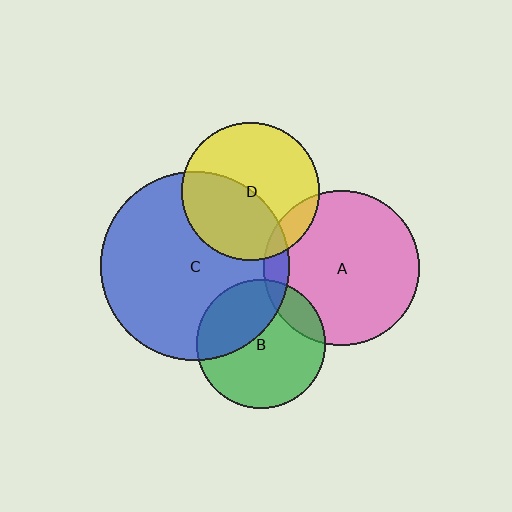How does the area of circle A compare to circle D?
Approximately 1.3 times.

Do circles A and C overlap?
Yes.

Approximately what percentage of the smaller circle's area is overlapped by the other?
Approximately 10%.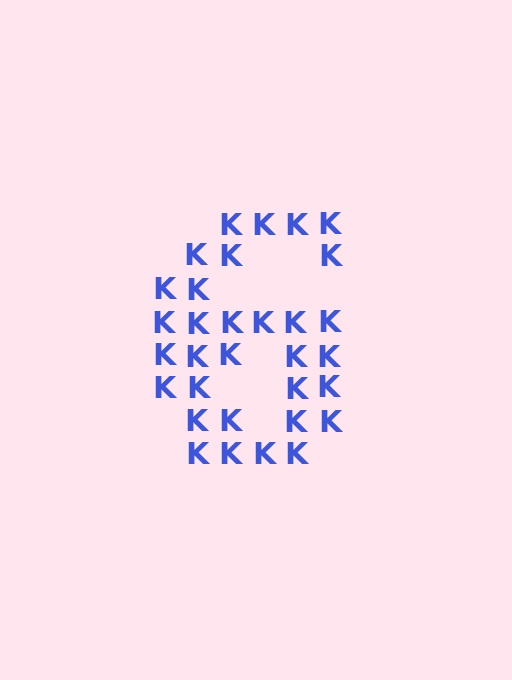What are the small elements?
The small elements are letter K's.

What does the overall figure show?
The overall figure shows the digit 6.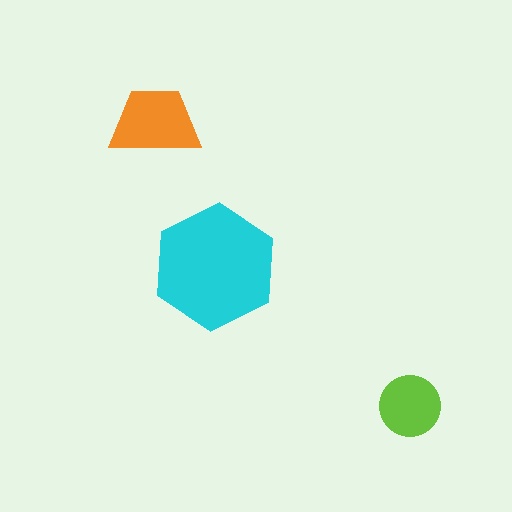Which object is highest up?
The orange trapezoid is topmost.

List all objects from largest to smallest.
The cyan hexagon, the orange trapezoid, the lime circle.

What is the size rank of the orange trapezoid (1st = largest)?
2nd.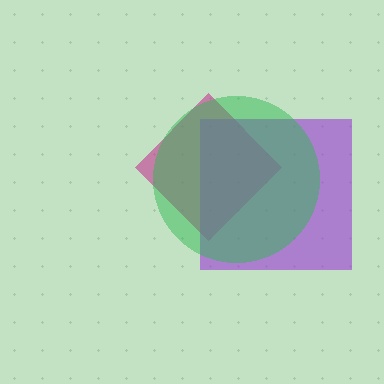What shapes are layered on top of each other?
The layered shapes are: a magenta diamond, a purple square, a green circle.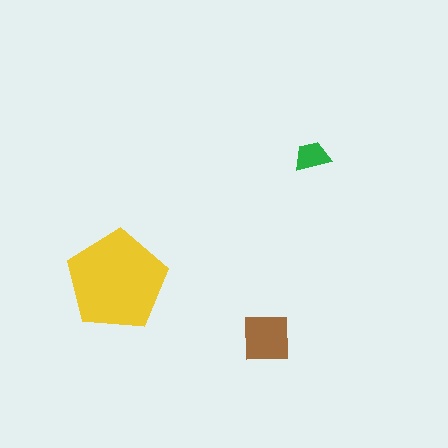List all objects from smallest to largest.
The green trapezoid, the brown square, the yellow pentagon.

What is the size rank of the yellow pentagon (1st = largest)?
1st.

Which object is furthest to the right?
The green trapezoid is rightmost.